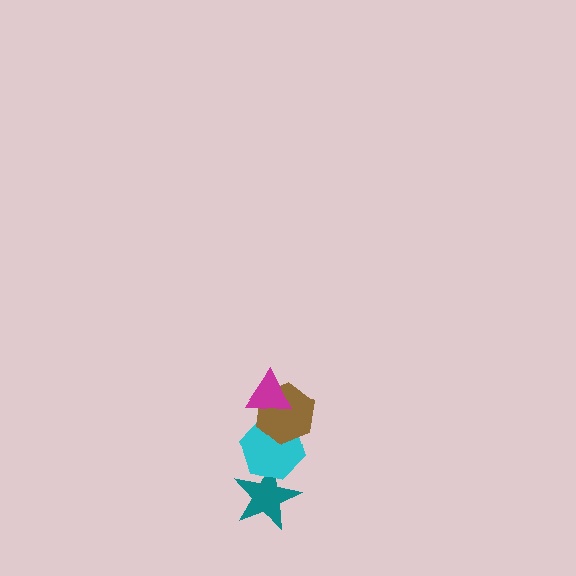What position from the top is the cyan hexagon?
The cyan hexagon is 3rd from the top.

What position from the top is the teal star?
The teal star is 4th from the top.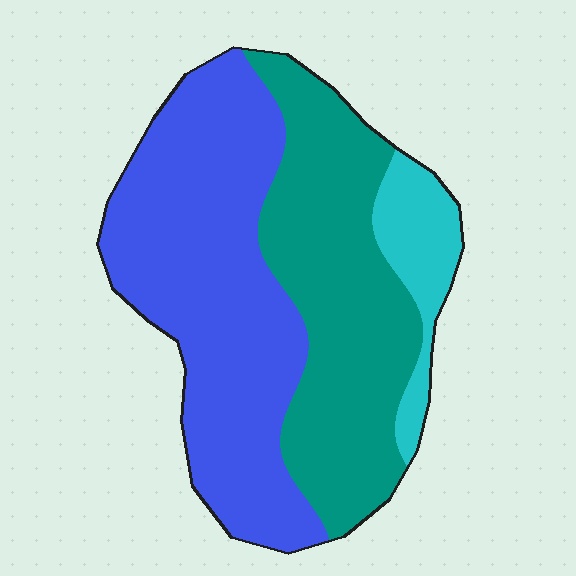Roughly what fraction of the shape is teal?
Teal takes up about two fifths (2/5) of the shape.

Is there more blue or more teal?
Blue.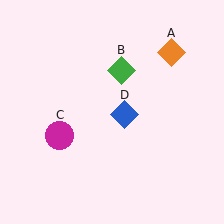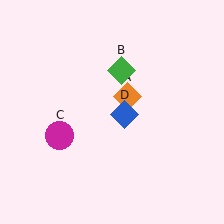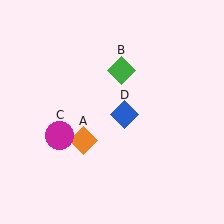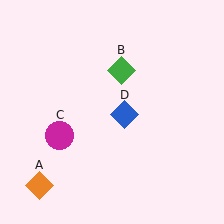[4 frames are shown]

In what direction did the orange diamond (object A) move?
The orange diamond (object A) moved down and to the left.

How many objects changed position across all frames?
1 object changed position: orange diamond (object A).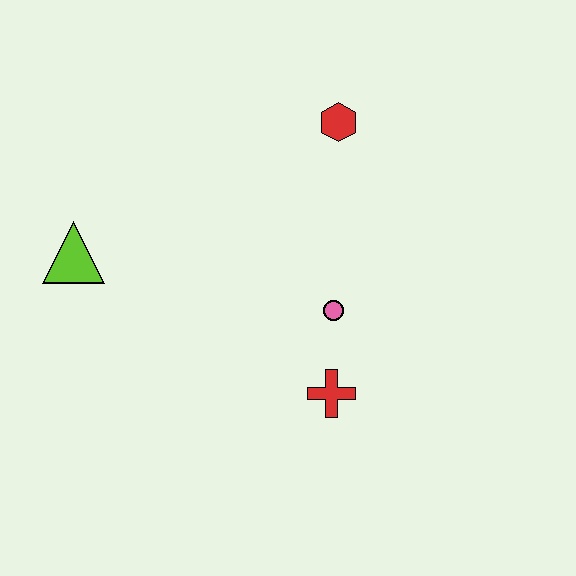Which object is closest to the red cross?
The pink circle is closest to the red cross.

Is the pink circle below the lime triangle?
Yes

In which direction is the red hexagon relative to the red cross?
The red hexagon is above the red cross.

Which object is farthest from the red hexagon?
The lime triangle is farthest from the red hexagon.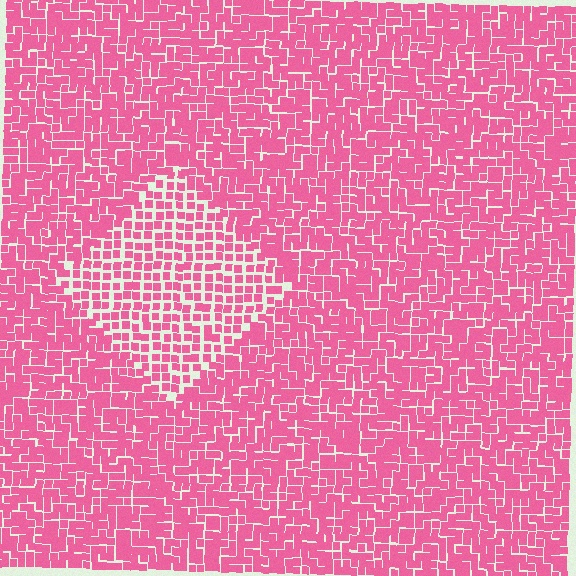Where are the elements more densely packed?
The elements are more densely packed outside the diamond boundary.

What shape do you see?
I see a diamond.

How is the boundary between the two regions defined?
The boundary is defined by a change in element density (approximately 1.6x ratio). All elements are the same color, size, and shape.